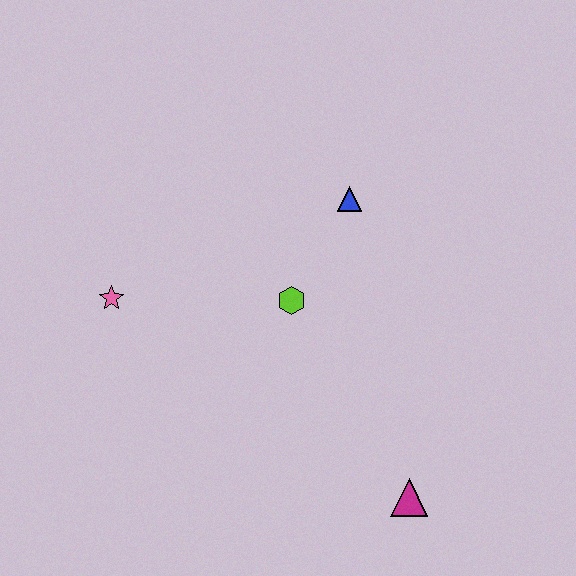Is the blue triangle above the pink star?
Yes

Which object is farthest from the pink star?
The magenta triangle is farthest from the pink star.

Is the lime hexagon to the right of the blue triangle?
No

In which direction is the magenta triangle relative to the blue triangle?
The magenta triangle is below the blue triangle.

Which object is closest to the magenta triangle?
The lime hexagon is closest to the magenta triangle.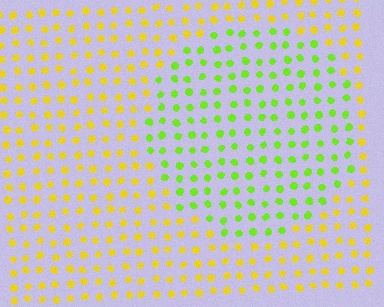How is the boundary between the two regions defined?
The boundary is defined purely by a slight shift in hue (about 44 degrees). Spacing, size, and orientation are identical on both sides.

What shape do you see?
I see a circle.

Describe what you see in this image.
The image is filled with small yellow elements in a uniform arrangement. A circle-shaped region is visible where the elements are tinted to a slightly different hue, forming a subtle color boundary.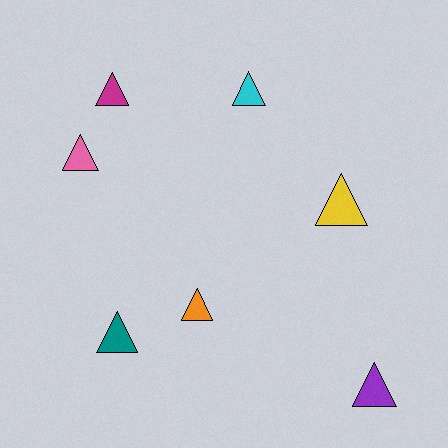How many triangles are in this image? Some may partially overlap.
There are 7 triangles.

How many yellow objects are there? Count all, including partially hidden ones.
There is 1 yellow object.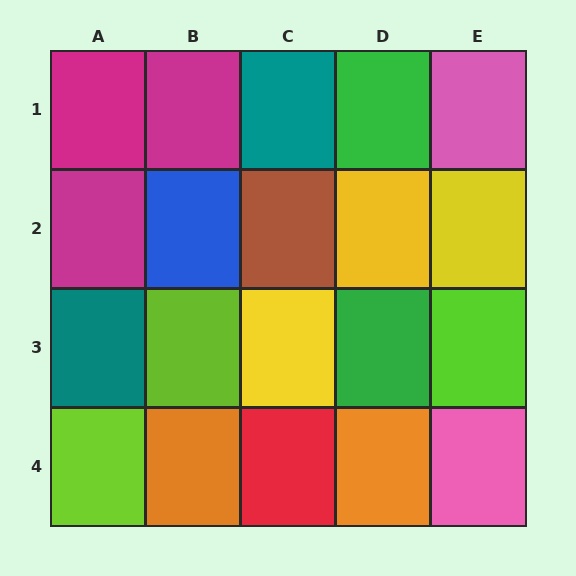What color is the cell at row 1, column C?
Teal.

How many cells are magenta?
3 cells are magenta.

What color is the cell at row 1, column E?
Pink.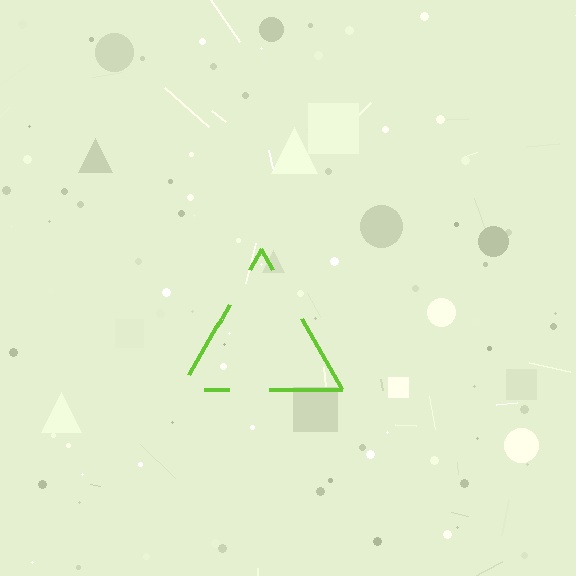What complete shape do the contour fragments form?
The contour fragments form a triangle.